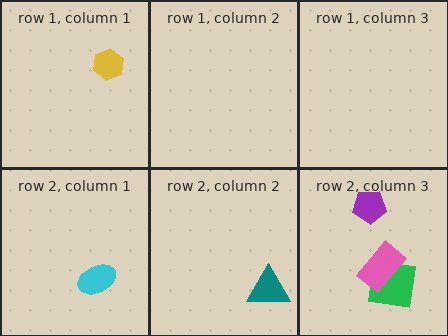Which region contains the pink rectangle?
The row 2, column 3 region.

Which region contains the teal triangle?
The row 2, column 2 region.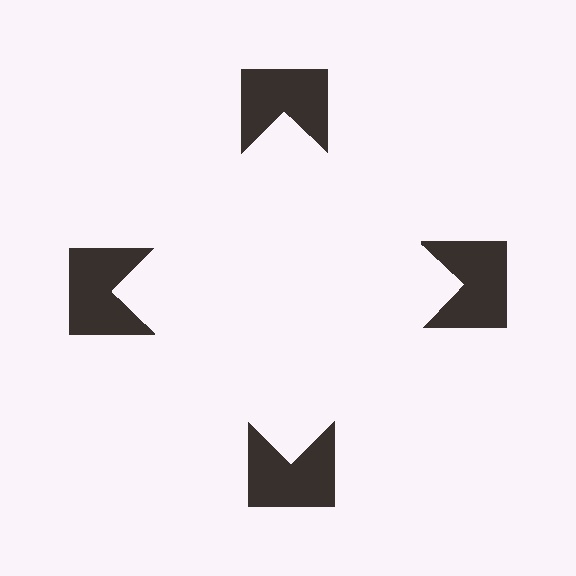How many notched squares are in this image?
There are 4 — one at each vertex of the illusory square.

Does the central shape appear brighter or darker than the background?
It typically appears slightly brighter than the background, even though no actual brightness change is drawn.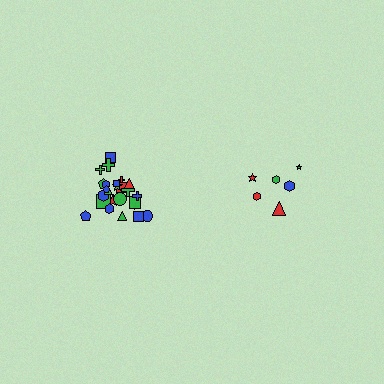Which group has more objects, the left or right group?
The left group.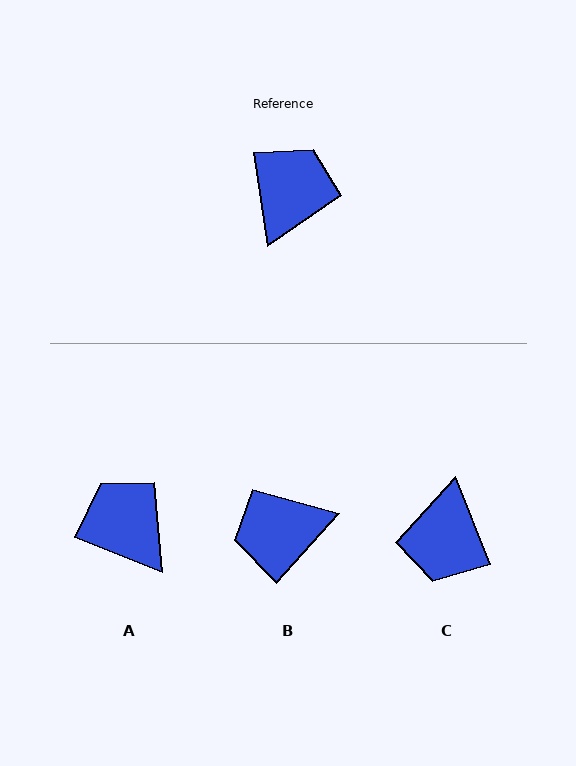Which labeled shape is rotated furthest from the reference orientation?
C, about 166 degrees away.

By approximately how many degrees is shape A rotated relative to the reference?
Approximately 60 degrees counter-clockwise.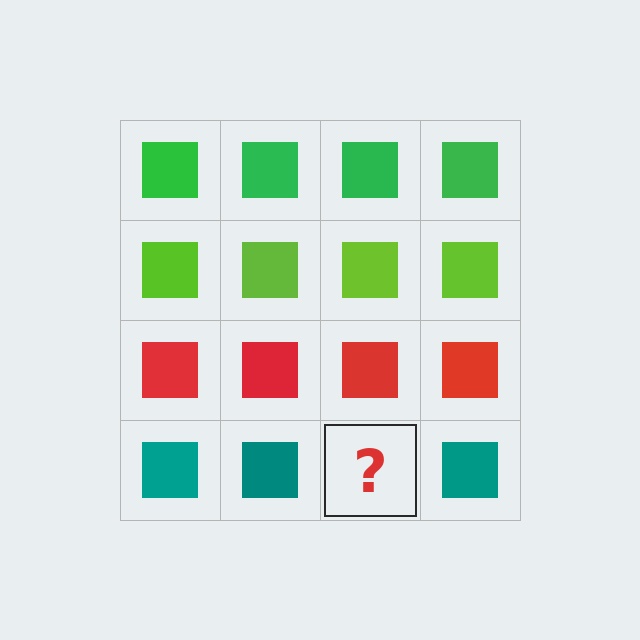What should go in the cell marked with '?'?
The missing cell should contain a teal square.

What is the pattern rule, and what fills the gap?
The rule is that each row has a consistent color. The gap should be filled with a teal square.